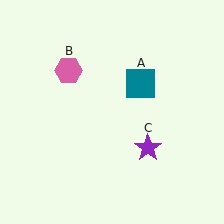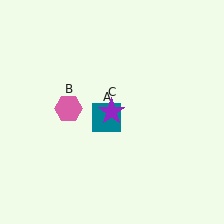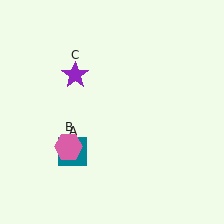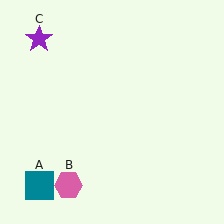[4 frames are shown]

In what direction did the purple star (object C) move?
The purple star (object C) moved up and to the left.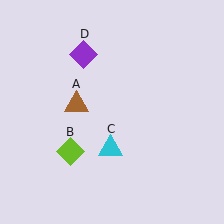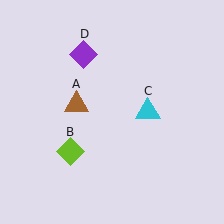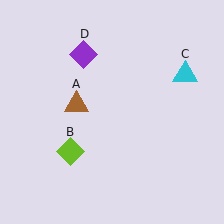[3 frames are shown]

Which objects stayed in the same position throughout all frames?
Brown triangle (object A) and lime diamond (object B) and purple diamond (object D) remained stationary.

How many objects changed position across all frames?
1 object changed position: cyan triangle (object C).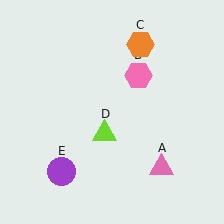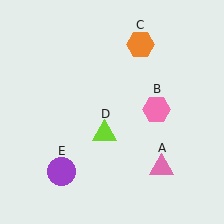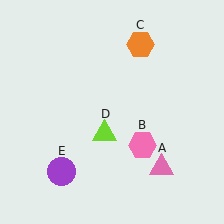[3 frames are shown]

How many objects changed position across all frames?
1 object changed position: pink hexagon (object B).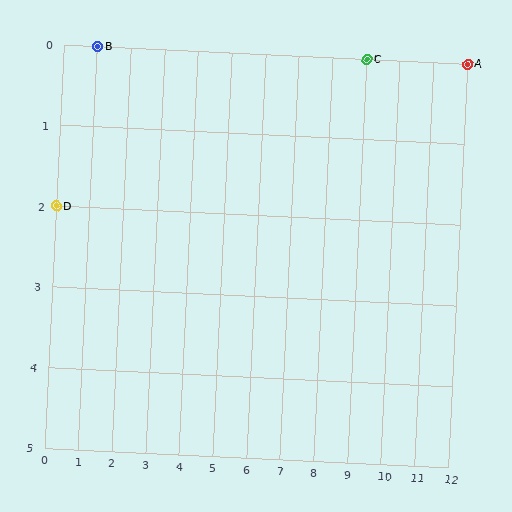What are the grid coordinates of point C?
Point C is at grid coordinates (9, 0).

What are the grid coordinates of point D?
Point D is at grid coordinates (0, 2).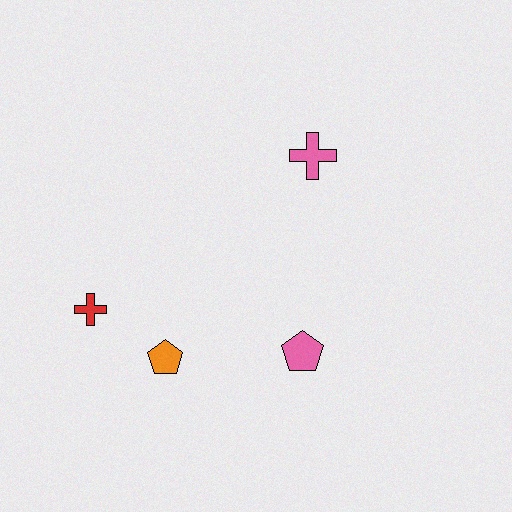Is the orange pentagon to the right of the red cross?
Yes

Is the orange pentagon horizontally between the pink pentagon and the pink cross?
No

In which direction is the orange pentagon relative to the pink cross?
The orange pentagon is below the pink cross.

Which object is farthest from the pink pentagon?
The red cross is farthest from the pink pentagon.